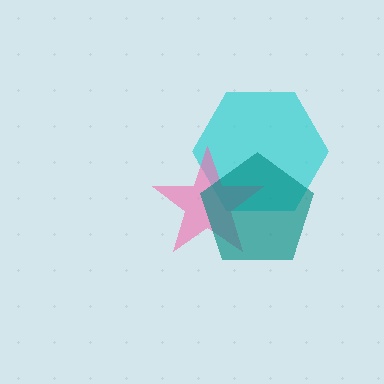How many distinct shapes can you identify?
There are 3 distinct shapes: a cyan hexagon, a pink star, a teal pentagon.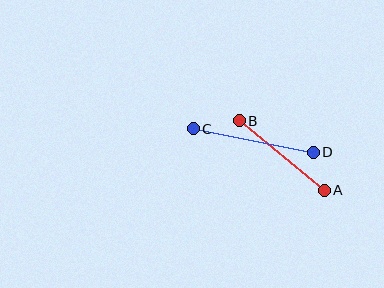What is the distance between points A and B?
The distance is approximately 110 pixels.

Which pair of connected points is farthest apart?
Points C and D are farthest apart.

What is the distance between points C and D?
The distance is approximately 122 pixels.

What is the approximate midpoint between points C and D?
The midpoint is at approximately (253, 141) pixels.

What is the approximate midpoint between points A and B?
The midpoint is at approximately (282, 156) pixels.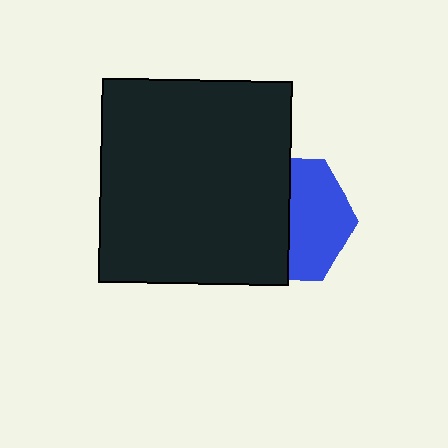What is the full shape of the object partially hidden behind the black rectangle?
The partially hidden object is a blue hexagon.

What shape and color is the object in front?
The object in front is a black rectangle.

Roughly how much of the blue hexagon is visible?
About half of it is visible (roughly 49%).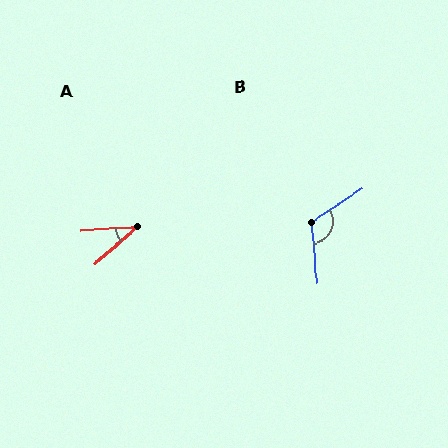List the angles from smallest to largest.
A (38°), B (119°).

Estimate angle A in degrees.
Approximately 38 degrees.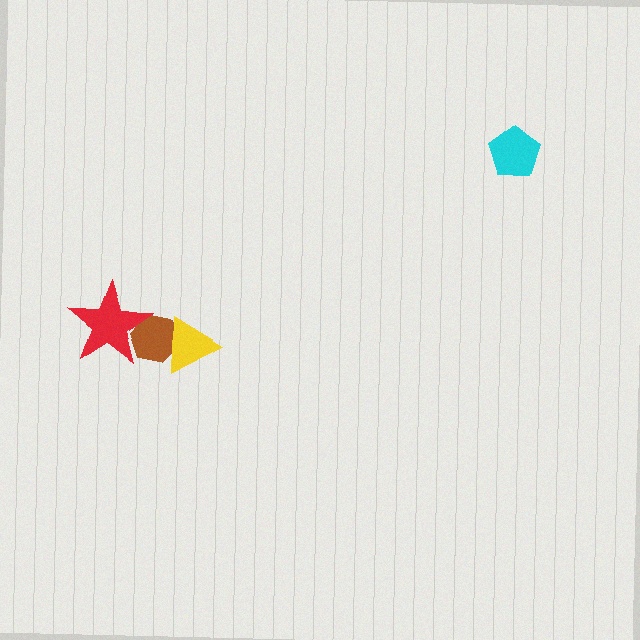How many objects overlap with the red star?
1 object overlaps with the red star.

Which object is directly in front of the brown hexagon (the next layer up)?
The red star is directly in front of the brown hexagon.